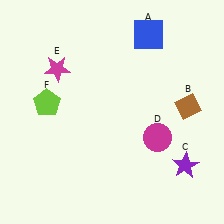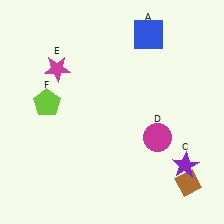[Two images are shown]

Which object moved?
The brown diamond (B) moved down.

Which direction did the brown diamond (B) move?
The brown diamond (B) moved down.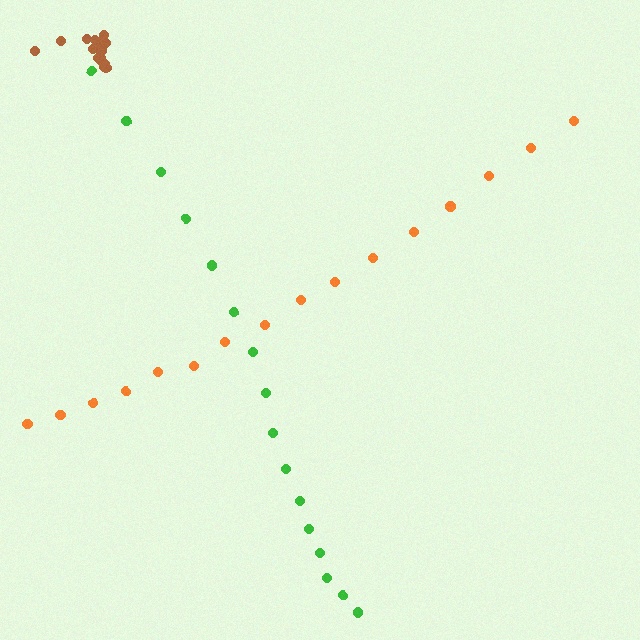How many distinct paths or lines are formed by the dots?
There are 3 distinct paths.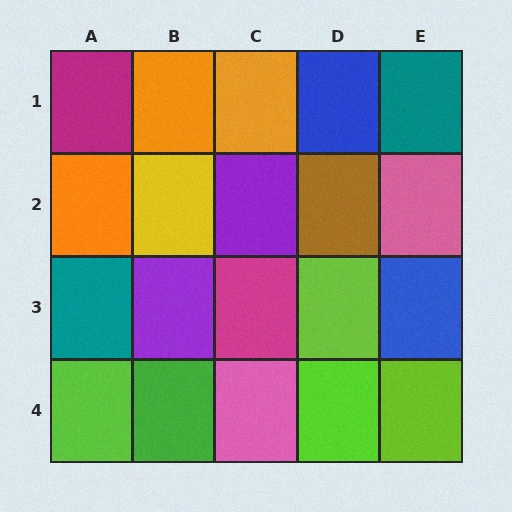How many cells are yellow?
1 cell is yellow.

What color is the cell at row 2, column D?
Brown.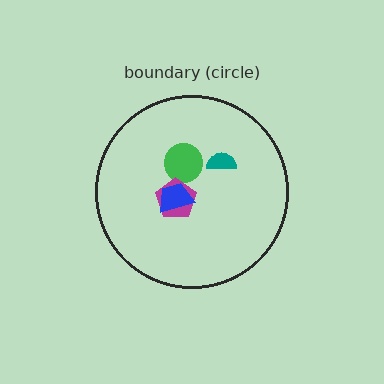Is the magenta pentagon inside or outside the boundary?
Inside.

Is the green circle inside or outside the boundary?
Inside.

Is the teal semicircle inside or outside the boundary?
Inside.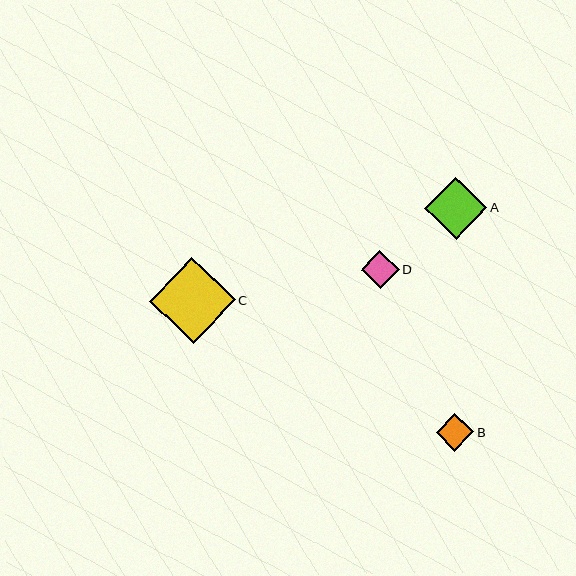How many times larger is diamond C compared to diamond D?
Diamond C is approximately 2.3 times the size of diamond D.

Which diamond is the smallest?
Diamond B is the smallest with a size of approximately 38 pixels.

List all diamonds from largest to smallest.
From largest to smallest: C, A, D, B.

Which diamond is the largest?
Diamond C is the largest with a size of approximately 86 pixels.